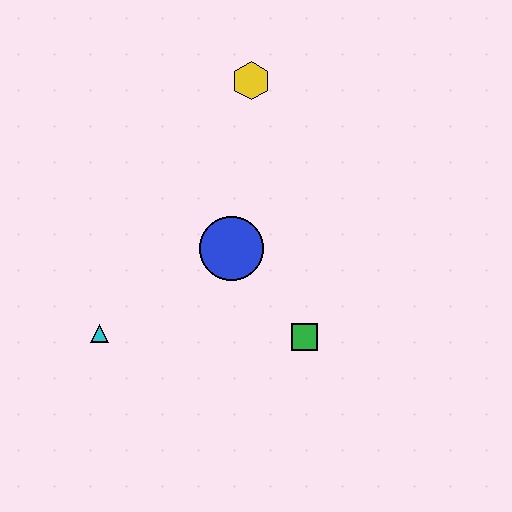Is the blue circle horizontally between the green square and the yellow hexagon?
No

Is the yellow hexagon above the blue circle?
Yes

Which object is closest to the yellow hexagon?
The blue circle is closest to the yellow hexagon.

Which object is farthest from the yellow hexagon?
The cyan triangle is farthest from the yellow hexagon.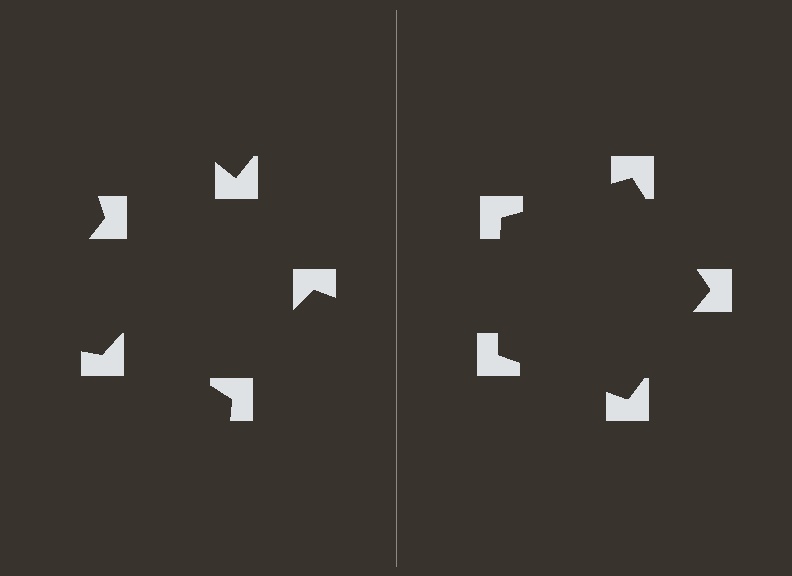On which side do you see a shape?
An illusory pentagon appears on the right side. On the left side the wedge cuts are rotated, so no coherent shape forms.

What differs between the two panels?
The notched squares are positioned identically on both sides; only the wedge orientations differ. On the right they align to a pentagon; on the left they are misaligned.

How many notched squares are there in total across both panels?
10 — 5 on each side.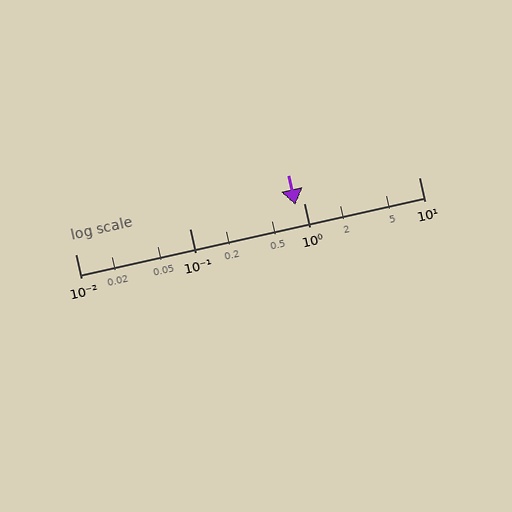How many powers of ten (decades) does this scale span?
The scale spans 3 decades, from 0.01 to 10.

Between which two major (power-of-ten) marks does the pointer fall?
The pointer is between 0.1 and 1.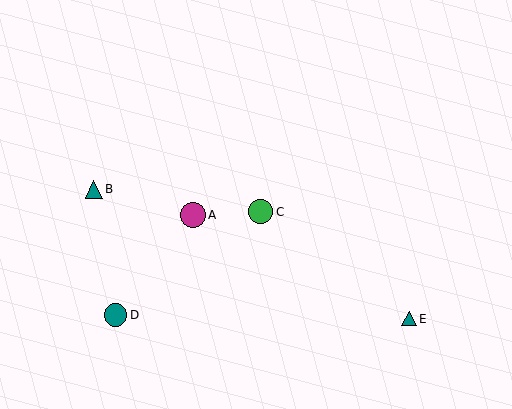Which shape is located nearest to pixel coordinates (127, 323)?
The teal circle (labeled D) at (116, 315) is nearest to that location.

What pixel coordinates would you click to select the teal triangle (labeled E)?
Click at (409, 319) to select the teal triangle E.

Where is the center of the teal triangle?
The center of the teal triangle is at (409, 319).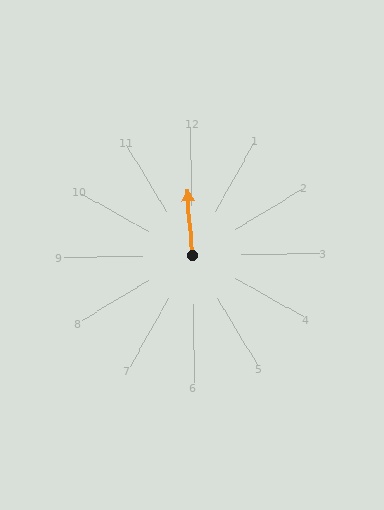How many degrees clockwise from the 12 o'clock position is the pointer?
Approximately 357 degrees.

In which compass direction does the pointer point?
North.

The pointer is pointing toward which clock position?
Roughly 12 o'clock.